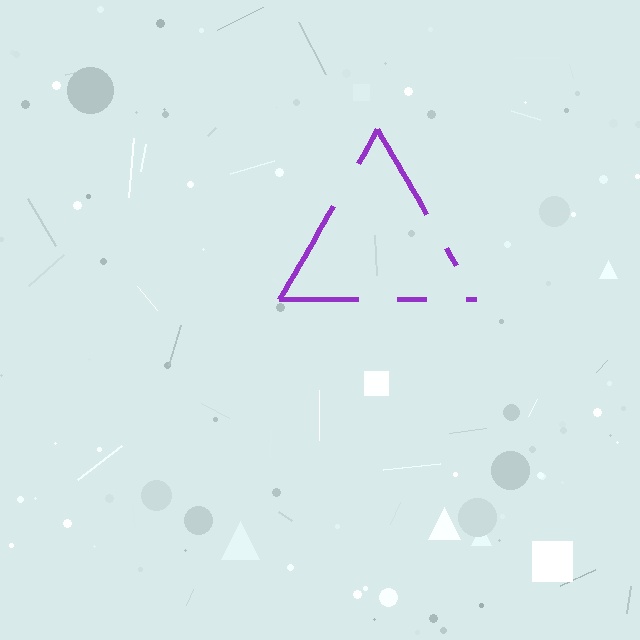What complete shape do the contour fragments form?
The contour fragments form a triangle.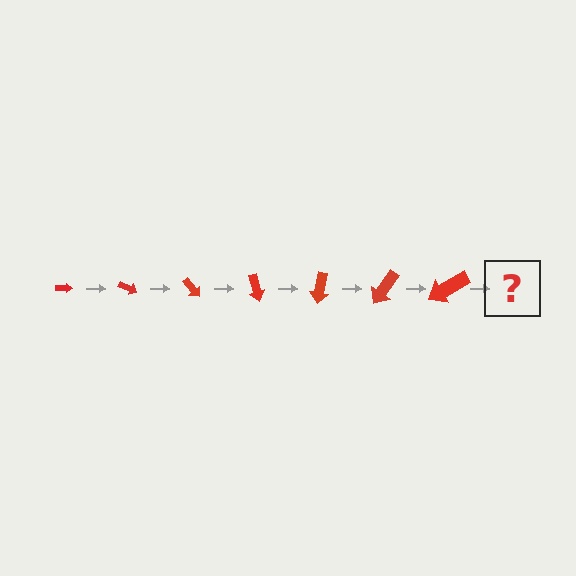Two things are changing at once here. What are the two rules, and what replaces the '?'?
The two rules are that the arrow grows larger each step and it rotates 25 degrees each step. The '?' should be an arrow, larger than the previous one and rotated 175 degrees from the start.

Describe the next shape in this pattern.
It should be an arrow, larger than the previous one and rotated 175 degrees from the start.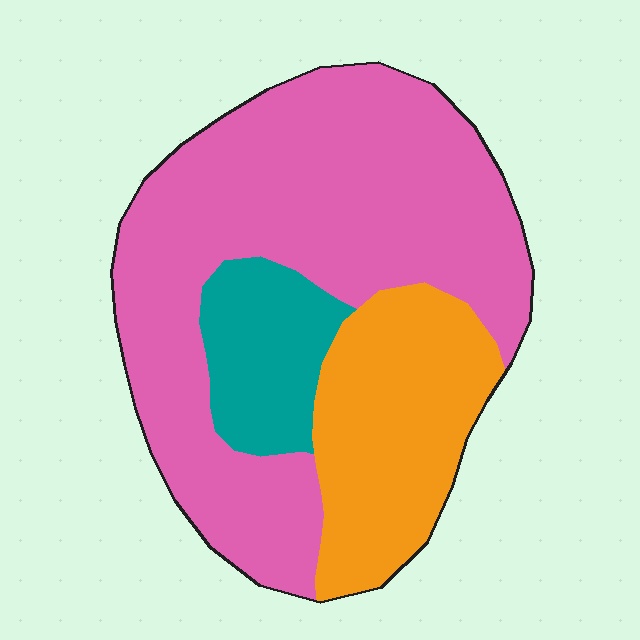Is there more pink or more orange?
Pink.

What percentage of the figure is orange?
Orange covers 25% of the figure.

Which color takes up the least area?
Teal, at roughly 15%.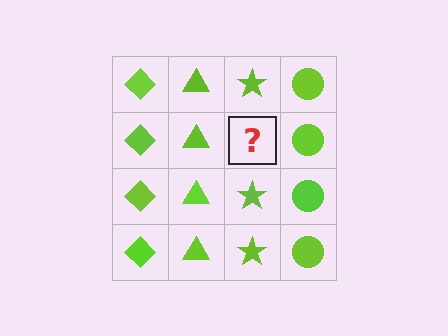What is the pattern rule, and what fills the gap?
The rule is that each column has a consistent shape. The gap should be filled with a lime star.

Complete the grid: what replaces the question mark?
The question mark should be replaced with a lime star.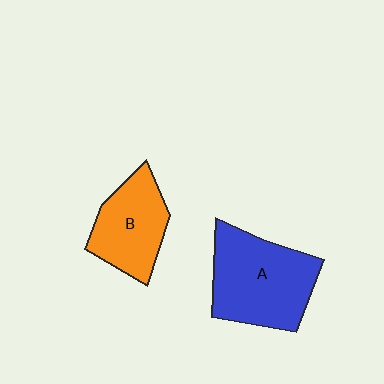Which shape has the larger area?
Shape A (blue).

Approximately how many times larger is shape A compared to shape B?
Approximately 1.4 times.